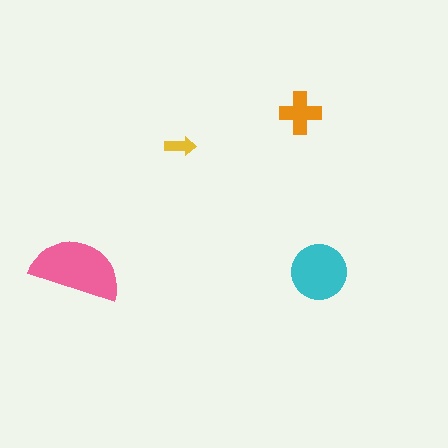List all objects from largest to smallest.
The pink semicircle, the cyan circle, the orange cross, the yellow arrow.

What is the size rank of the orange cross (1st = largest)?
3rd.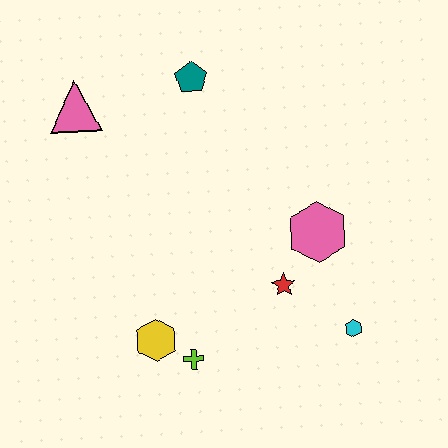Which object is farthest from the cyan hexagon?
The pink triangle is farthest from the cyan hexagon.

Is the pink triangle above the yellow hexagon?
Yes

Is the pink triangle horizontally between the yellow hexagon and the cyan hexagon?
No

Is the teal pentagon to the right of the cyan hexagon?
No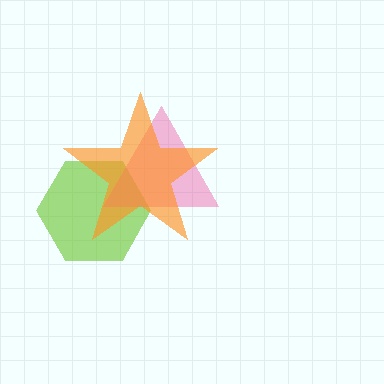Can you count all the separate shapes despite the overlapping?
Yes, there are 3 separate shapes.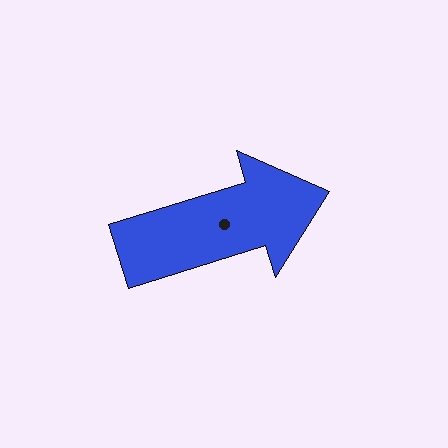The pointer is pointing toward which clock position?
Roughly 2 o'clock.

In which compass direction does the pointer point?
East.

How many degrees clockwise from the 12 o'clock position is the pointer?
Approximately 73 degrees.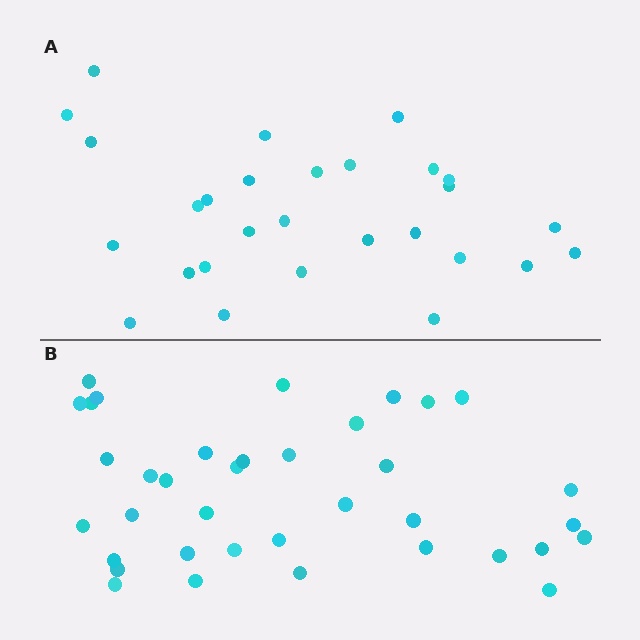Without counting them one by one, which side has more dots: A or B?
Region B (the bottom region) has more dots.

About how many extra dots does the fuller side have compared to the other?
Region B has roughly 8 or so more dots than region A.